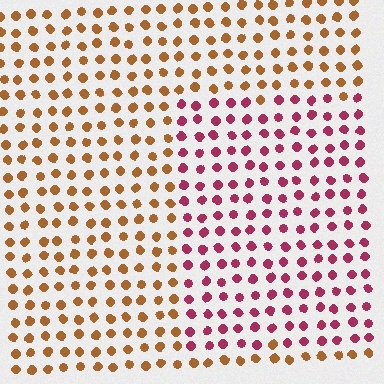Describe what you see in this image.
The image is filled with small brown elements in a uniform arrangement. A rectangle-shaped region is visible where the elements are tinted to a slightly different hue, forming a subtle color boundary.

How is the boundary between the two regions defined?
The boundary is defined purely by a slight shift in hue (about 52 degrees). Spacing, size, and orientation are identical on both sides.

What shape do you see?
I see a rectangle.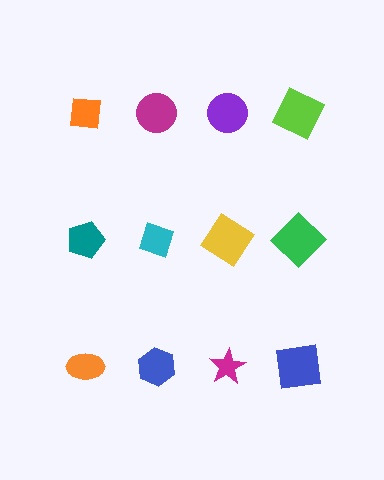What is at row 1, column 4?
A lime square.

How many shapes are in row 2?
4 shapes.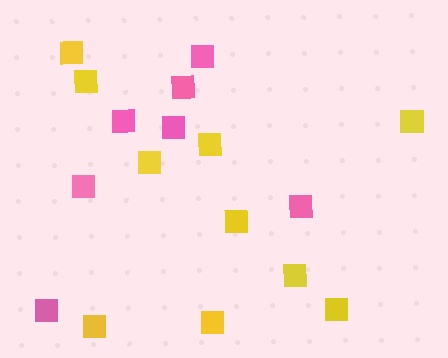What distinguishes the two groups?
There are 2 groups: one group of pink squares (7) and one group of yellow squares (10).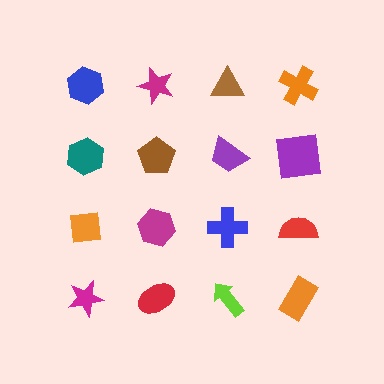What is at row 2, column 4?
A purple square.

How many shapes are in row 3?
4 shapes.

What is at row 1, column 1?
A blue hexagon.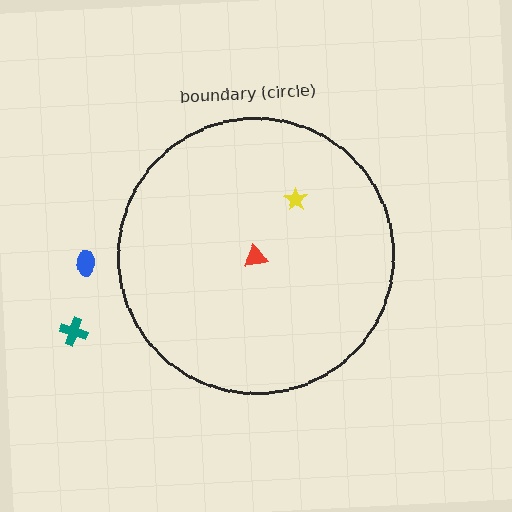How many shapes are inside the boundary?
2 inside, 2 outside.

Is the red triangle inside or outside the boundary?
Inside.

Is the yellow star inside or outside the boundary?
Inside.